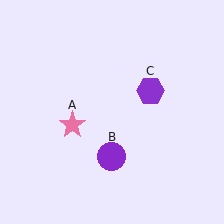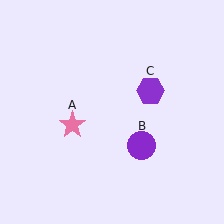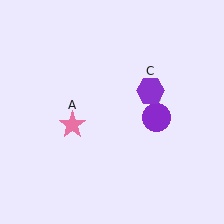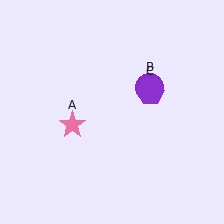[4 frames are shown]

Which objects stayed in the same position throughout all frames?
Pink star (object A) and purple hexagon (object C) remained stationary.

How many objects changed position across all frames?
1 object changed position: purple circle (object B).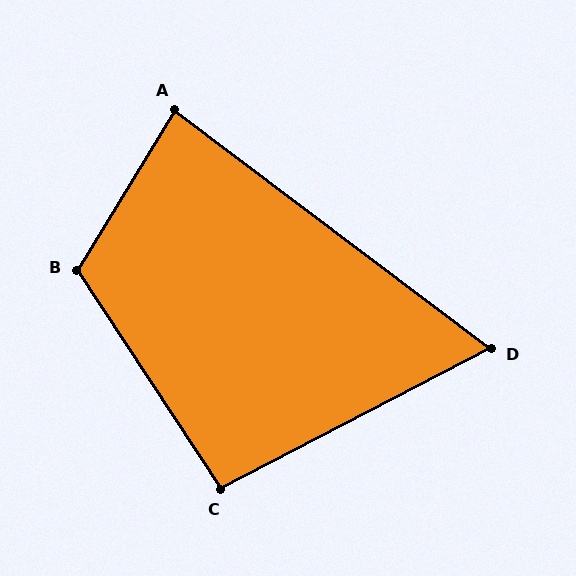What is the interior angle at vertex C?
Approximately 96 degrees (obtuse).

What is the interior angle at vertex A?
Approximately 84 degrees (acute).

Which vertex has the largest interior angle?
B, at approximately 116 degrees.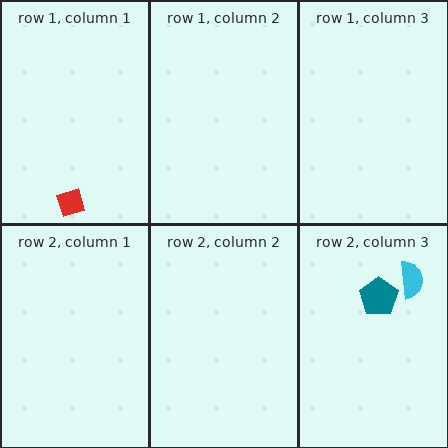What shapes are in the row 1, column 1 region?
The red diamond.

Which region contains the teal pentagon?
The row 2, column 3 region.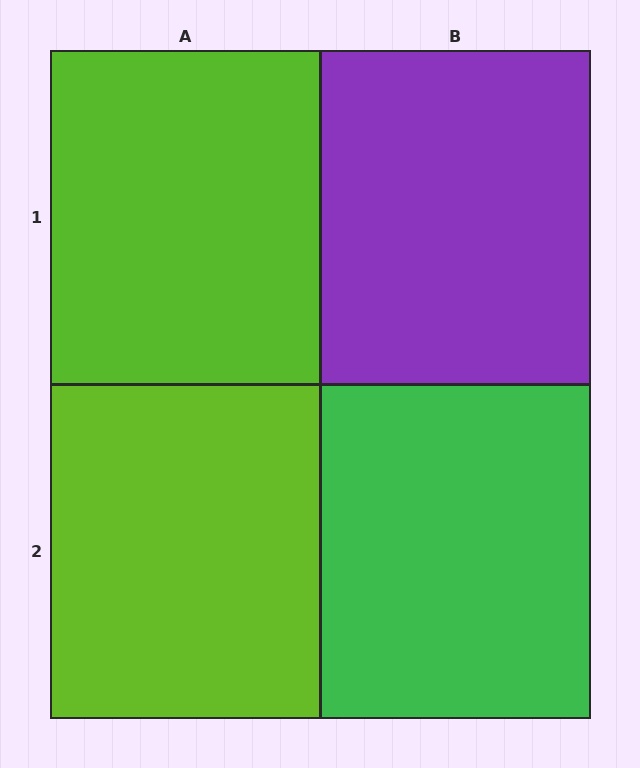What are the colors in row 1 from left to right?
Lime, purple.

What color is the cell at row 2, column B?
Green.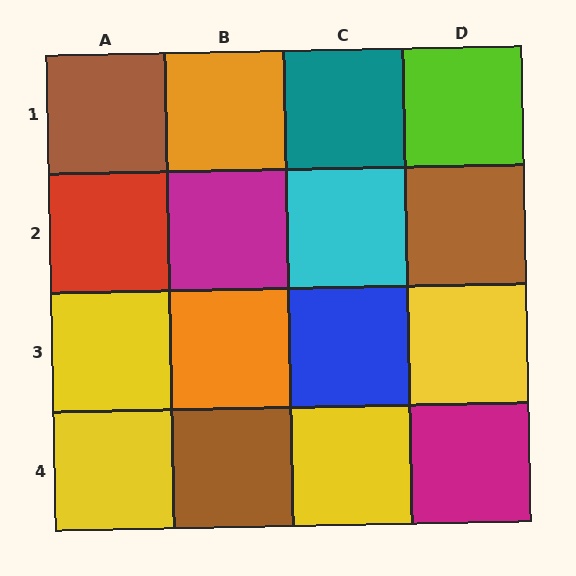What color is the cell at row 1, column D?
Lime.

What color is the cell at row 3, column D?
Yellow.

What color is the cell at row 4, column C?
Yellow.